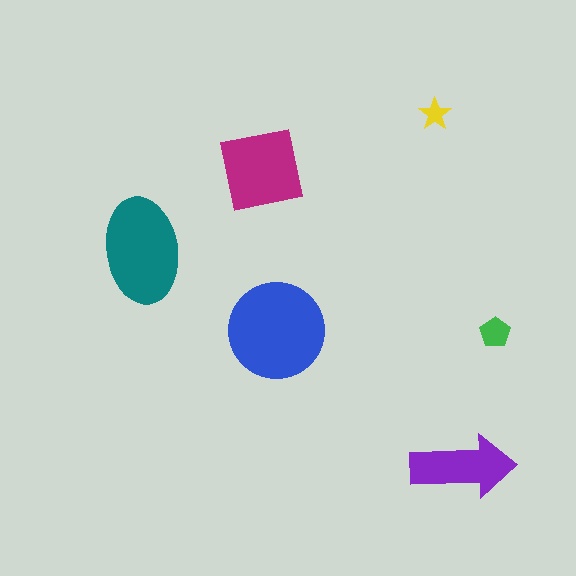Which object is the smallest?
The yellow star.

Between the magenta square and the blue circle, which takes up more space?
The blue circle.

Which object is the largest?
The blue circle.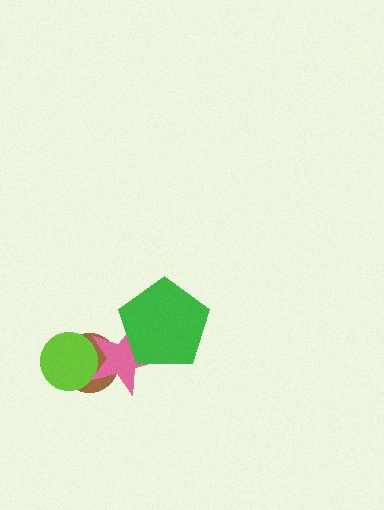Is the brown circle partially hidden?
Yes, it is partially covered by another shape.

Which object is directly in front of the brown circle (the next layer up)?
The lime circle is directly in front of the brown circle.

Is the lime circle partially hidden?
Yes, it is partially covered by another shape.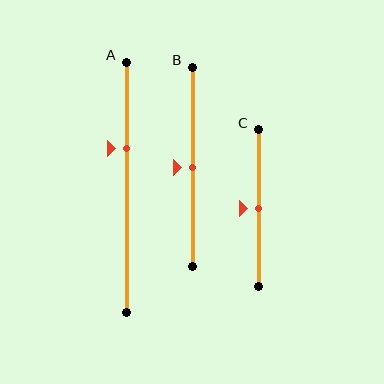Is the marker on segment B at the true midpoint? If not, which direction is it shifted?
Yes, the marker on segment B is at the true midpoint.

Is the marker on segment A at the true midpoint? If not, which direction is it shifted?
No, the marker on segment A is shifted upward by about 16% of the segment length.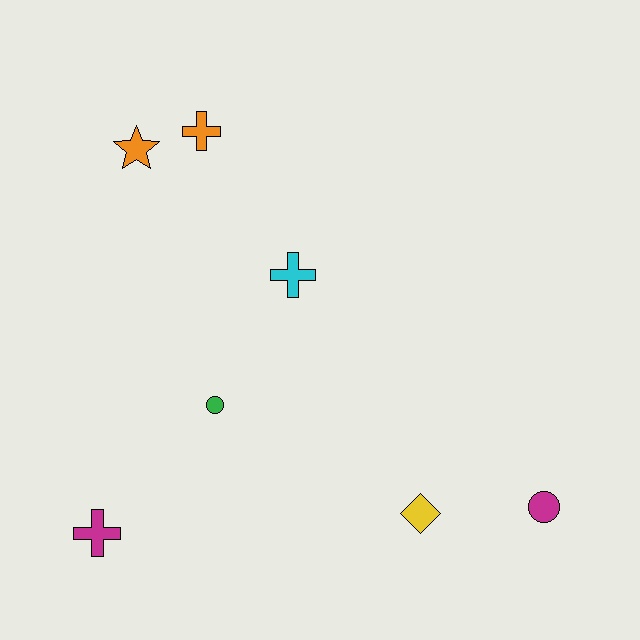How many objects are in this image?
There are 7 objects.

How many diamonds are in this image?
There is 1 diamond.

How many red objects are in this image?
There are no red objects.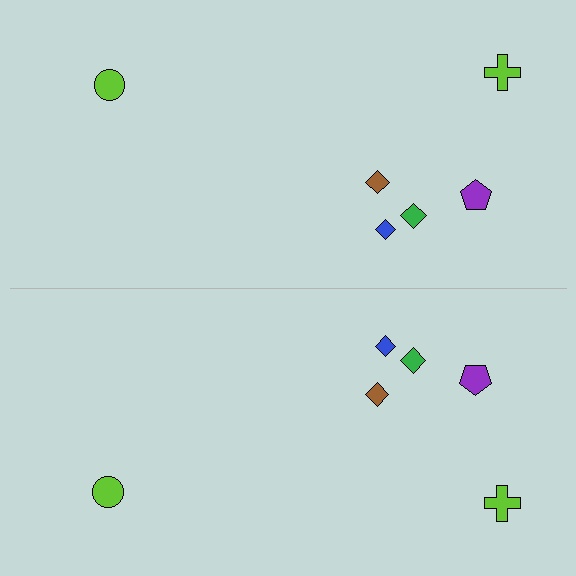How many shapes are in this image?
There are 12 shapes in this image.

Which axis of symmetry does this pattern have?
The pattern has a horizontal axis of symmetry running through the center of the image.